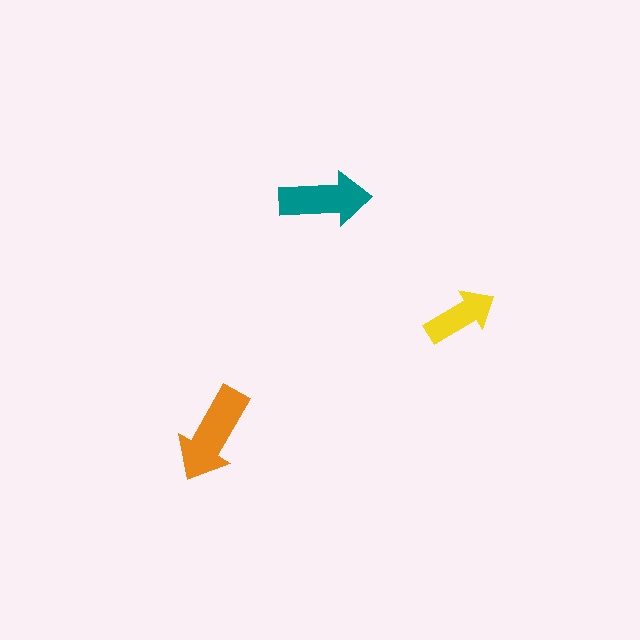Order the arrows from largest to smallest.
the orange one, the teal one, the yellow one.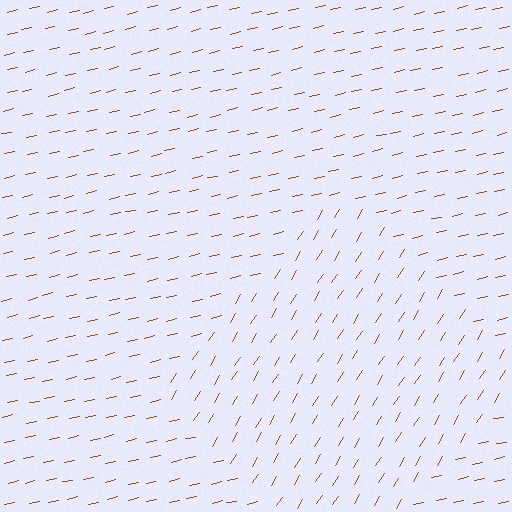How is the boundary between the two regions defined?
The boundary is defined purely by a change in line orientation (approximately 45 degrees difference). All lines are the same color and thickness.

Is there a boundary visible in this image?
Yes, there is a texture boundary formed by a change in line orientation.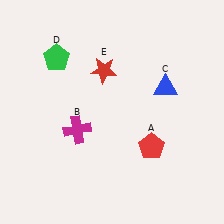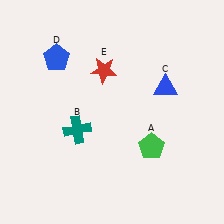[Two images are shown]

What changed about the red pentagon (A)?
In Image 1, A is red. In Image 2, it changed to green.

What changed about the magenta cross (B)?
In Image 1, B is magenta. In Image 2, it changed to teal.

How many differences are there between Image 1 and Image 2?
There are 3 differences between the two images.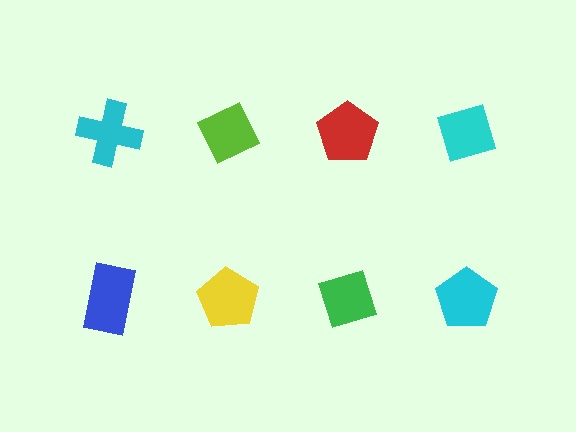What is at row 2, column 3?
A green diamond.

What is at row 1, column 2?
A lime diamond.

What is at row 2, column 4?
A cyan pentagon.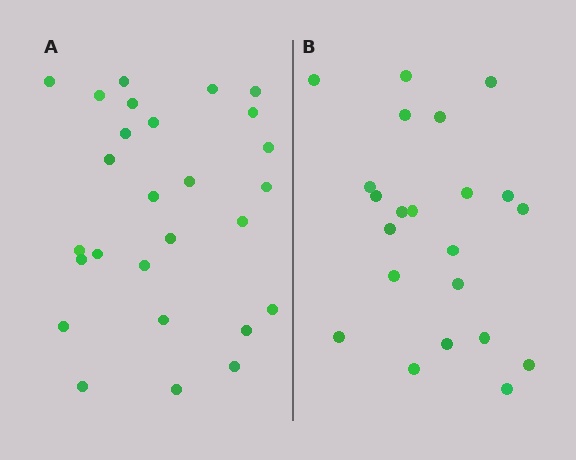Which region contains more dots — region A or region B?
Region A (the left region) has more dots.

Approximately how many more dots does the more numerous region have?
Region A has about 5 more dots than region B.